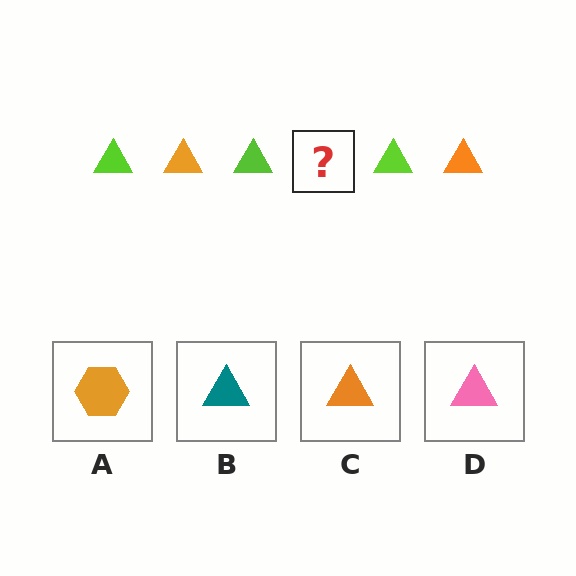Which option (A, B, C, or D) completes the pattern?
C.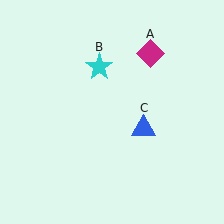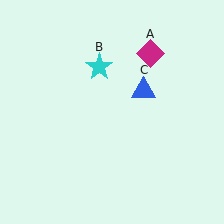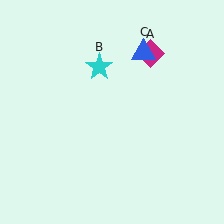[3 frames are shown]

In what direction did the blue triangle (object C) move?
The blue triangle (object C) moved up.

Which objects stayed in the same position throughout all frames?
Magenta diamond (object A) and cyan star (object B) remained stationary.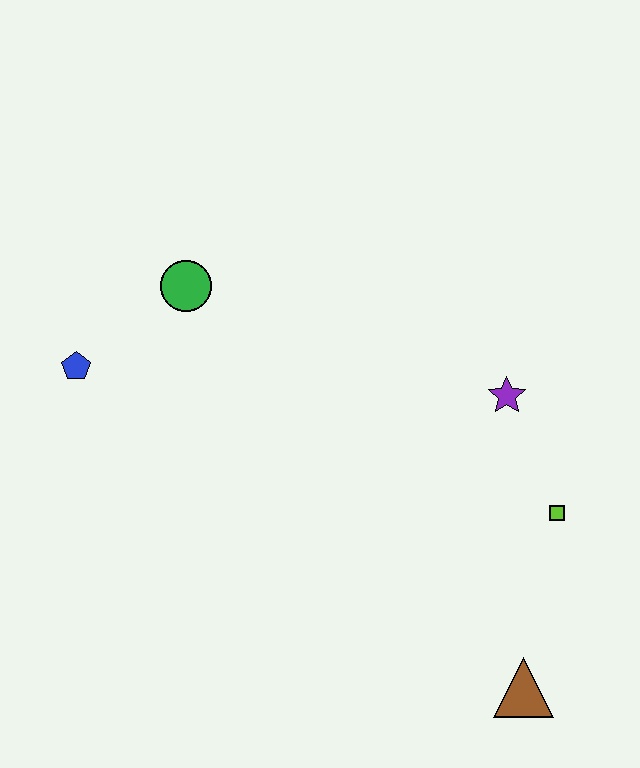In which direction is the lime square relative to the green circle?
The lime square is to the right of the green circle.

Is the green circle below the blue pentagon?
No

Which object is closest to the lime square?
The purple star is closest to the lime square.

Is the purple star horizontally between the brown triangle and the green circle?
Yes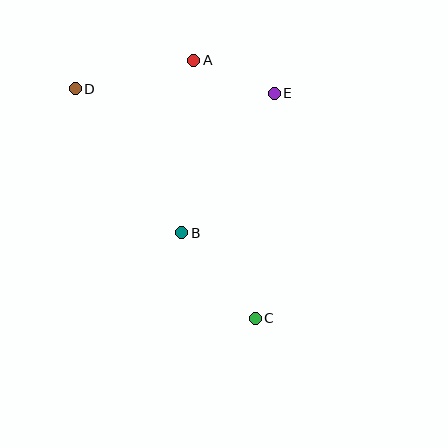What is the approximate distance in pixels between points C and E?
The distance between C and E is approximately 225 pixels.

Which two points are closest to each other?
Points A and E are closest to each other.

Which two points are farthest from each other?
Points C and D are farthest from each other.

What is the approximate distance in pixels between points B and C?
The distance between B and C is approximately 112 pixels.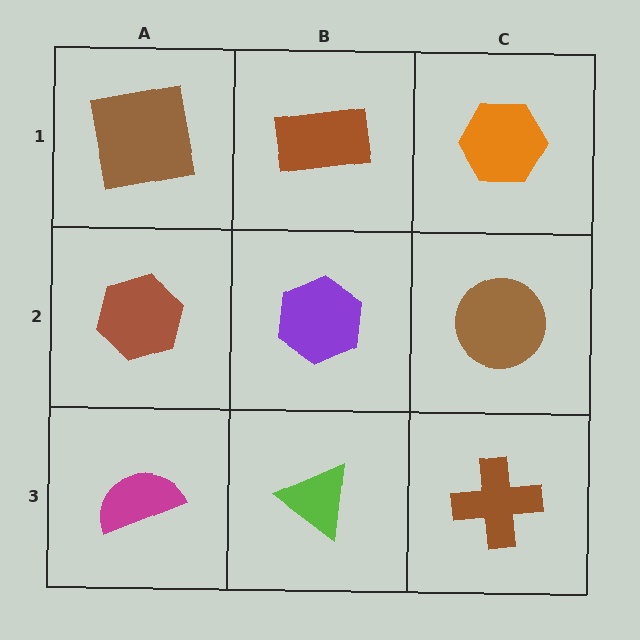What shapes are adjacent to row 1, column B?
A purple hexagon (row 2, column B), a brown square (row 1, column A), an orange hexagon (row 1, column C).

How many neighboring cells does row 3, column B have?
3.